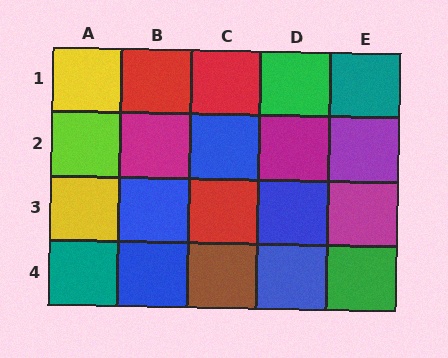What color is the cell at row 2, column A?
Lime.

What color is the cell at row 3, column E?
Magenta.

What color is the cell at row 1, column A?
Yellow.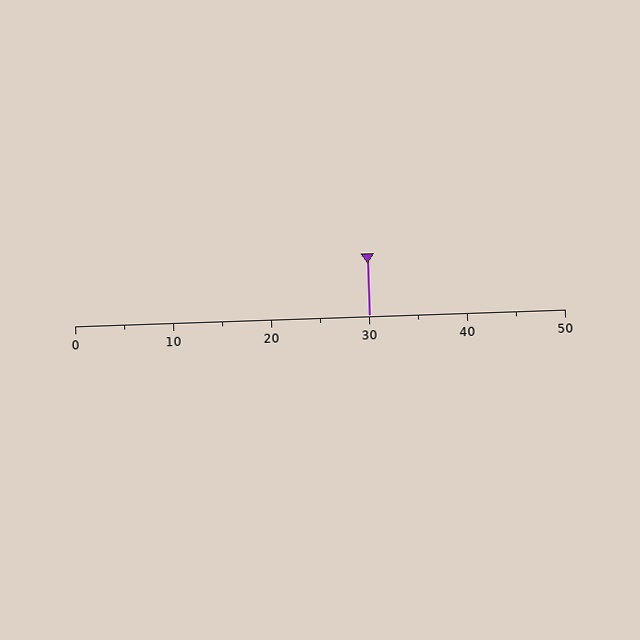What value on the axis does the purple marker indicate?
The marker indicates approximately 30.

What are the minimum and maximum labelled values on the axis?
The axis runs from 0 to 50.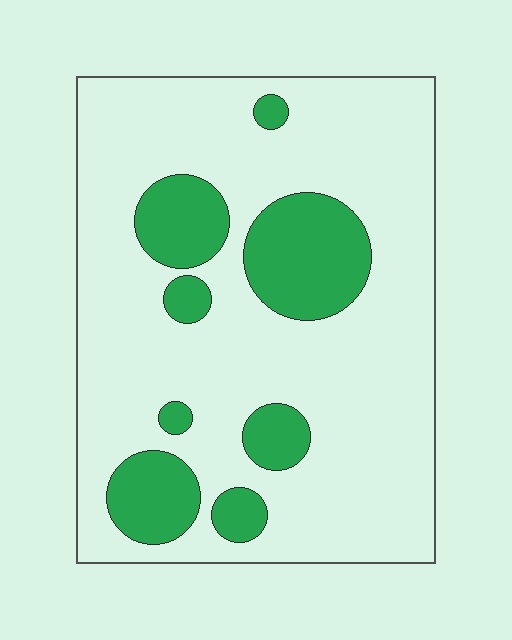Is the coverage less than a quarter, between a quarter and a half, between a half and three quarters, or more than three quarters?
Less than a quarter.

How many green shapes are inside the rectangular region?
8.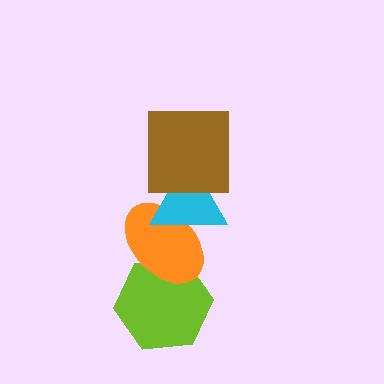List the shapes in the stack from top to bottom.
From top to bottom: the brown square, the cyan triangle, the orange ellipse, the lime hexagon.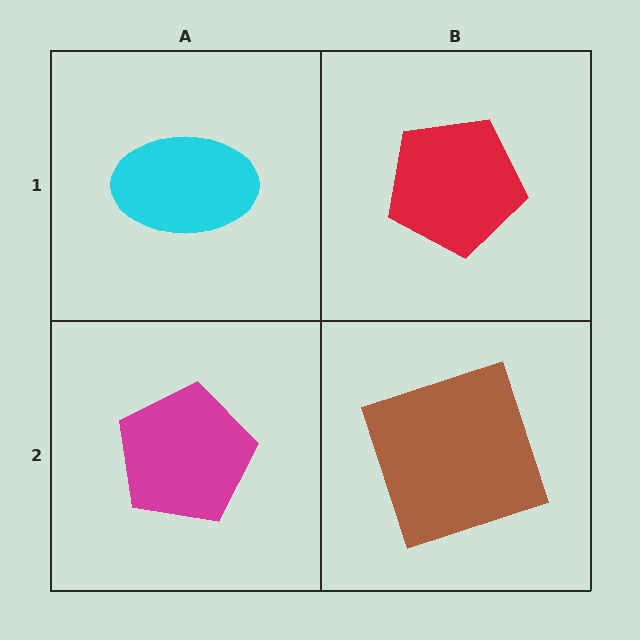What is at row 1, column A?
A cyan ellipse.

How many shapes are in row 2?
2 shapes.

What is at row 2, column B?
A brown square.